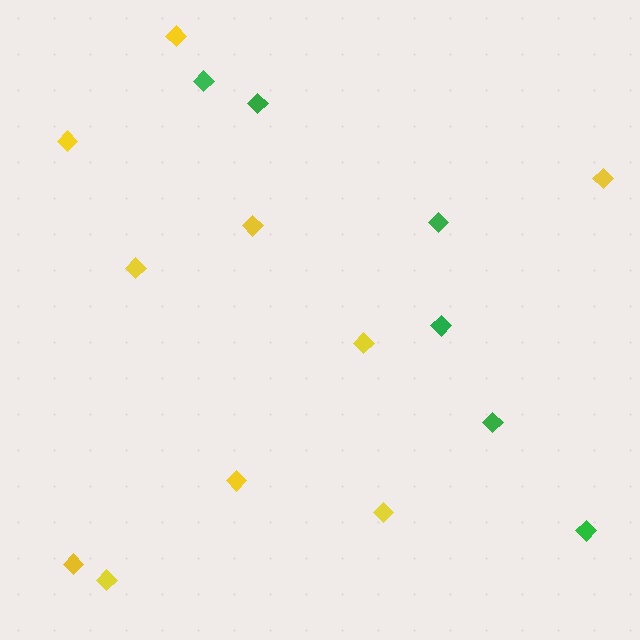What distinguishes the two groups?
There are 2 groups: one group of yellow diamonds (10) and one group of green diamonds (6).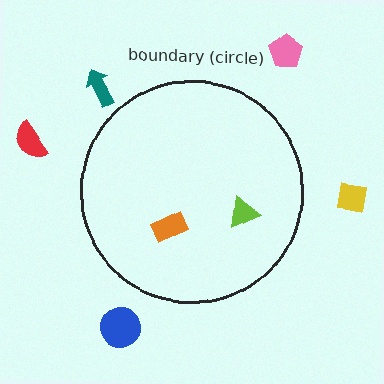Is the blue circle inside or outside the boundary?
Outside.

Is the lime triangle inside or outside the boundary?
Inside.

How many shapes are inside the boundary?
2 inside, 5 outside.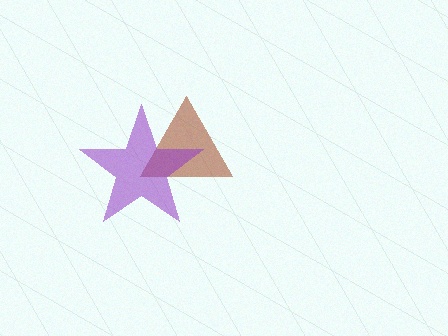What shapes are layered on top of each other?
The layered shapes are: a brown triangle, a purple star.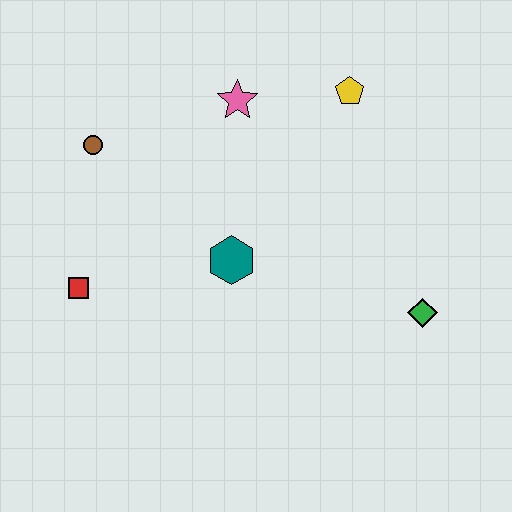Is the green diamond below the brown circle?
Yes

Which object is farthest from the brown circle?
The green diamond is farthest from the brown circle.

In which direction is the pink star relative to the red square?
The pink star is above the red square.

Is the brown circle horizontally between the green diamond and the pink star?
No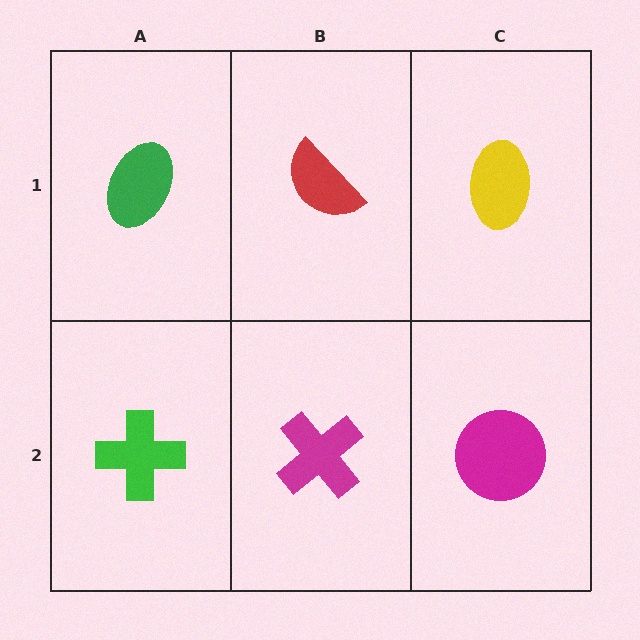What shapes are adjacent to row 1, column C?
A magenta circle (row 2, column C), a red semicircle (row 1, column B).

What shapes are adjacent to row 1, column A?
A green cross (row 2, column A), a red semicircle (row 1, column B).